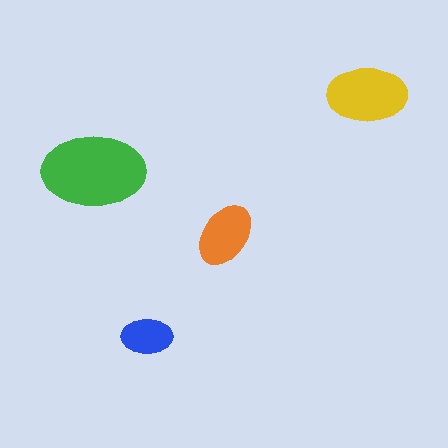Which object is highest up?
The yellow ellipse is topmost.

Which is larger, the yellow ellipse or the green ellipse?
The green one.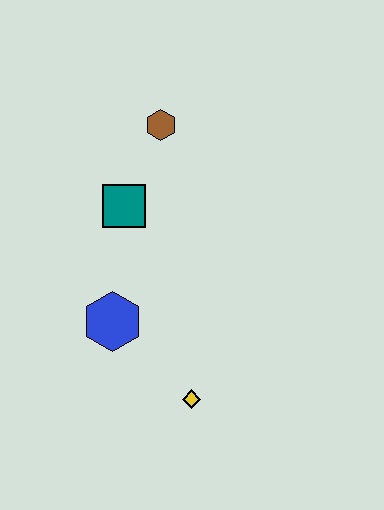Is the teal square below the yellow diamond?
No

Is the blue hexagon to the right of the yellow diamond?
No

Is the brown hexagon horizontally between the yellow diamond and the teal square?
Yes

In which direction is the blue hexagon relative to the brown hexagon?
The blue hexagon is below the brown hexagon.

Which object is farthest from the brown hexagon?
The yellow diamond is farthest from the brown hexagon.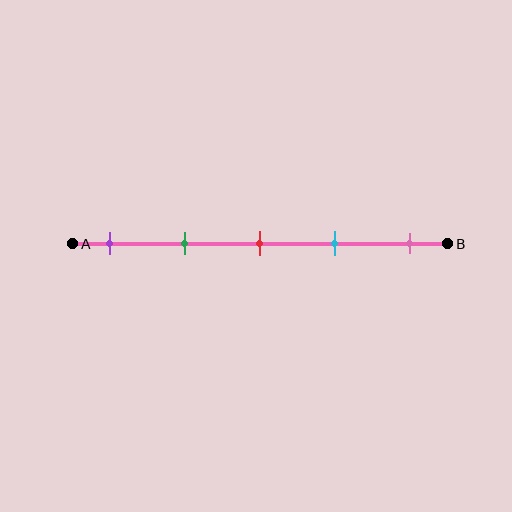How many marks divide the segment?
There are 5 marks dividing the segment.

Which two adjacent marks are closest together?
The red and cyan marks are the closest adjacent pair.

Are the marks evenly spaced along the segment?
Yes, the marks are approximately evenly spaced.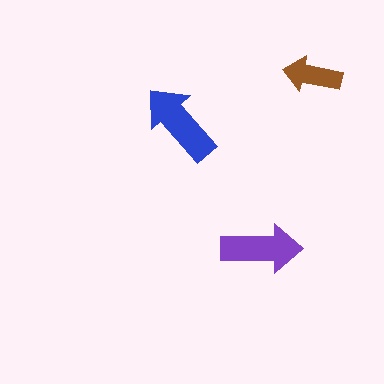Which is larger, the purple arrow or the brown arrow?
The purple one.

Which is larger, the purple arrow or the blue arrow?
The blue one.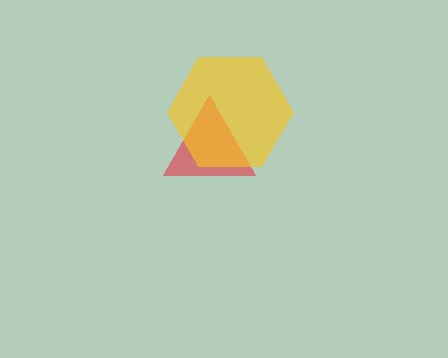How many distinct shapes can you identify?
There are 2 distinct shapes: a red triangle, a yellow hexagon.